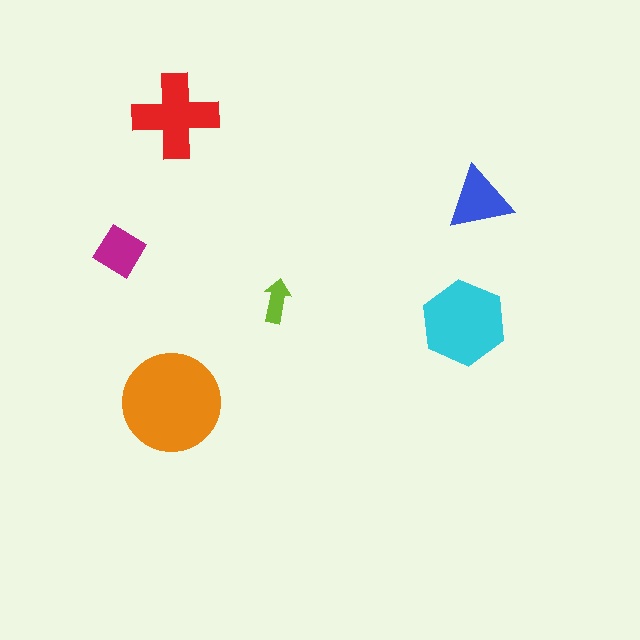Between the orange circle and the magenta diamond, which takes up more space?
The orange circle.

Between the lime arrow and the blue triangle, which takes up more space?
The blue triangle.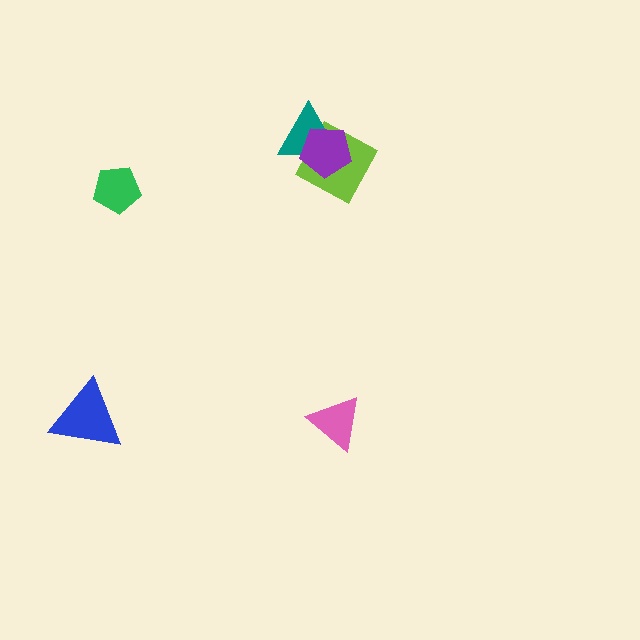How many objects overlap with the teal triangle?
2 objects overlap with the teal triangle.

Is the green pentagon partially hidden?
No, no other shape covers it.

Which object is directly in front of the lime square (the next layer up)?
The teal triangle is directly in front of the lime square.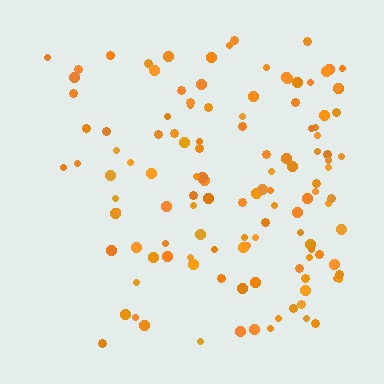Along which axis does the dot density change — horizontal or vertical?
Horizontal.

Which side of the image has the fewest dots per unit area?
The left.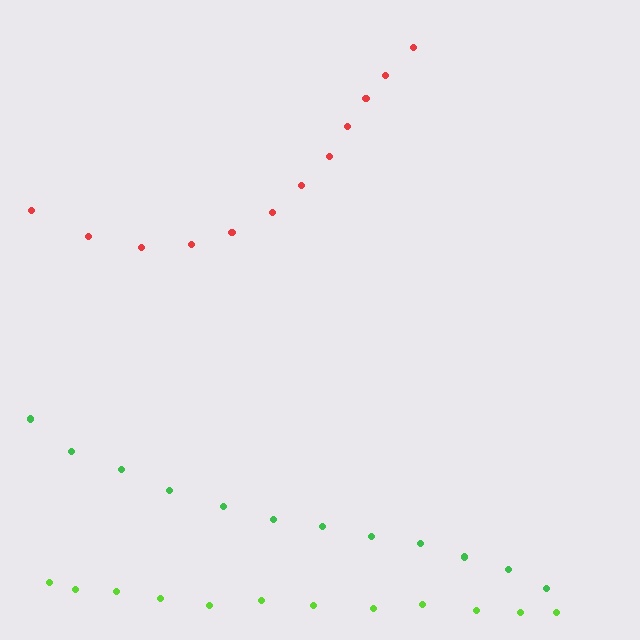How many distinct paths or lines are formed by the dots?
There are 3 distinct paths.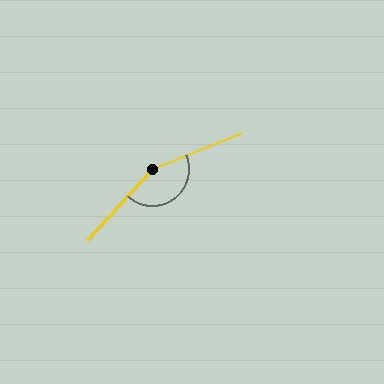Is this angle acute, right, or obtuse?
It is obtuse.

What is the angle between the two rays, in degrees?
Approximately 154 degrees.